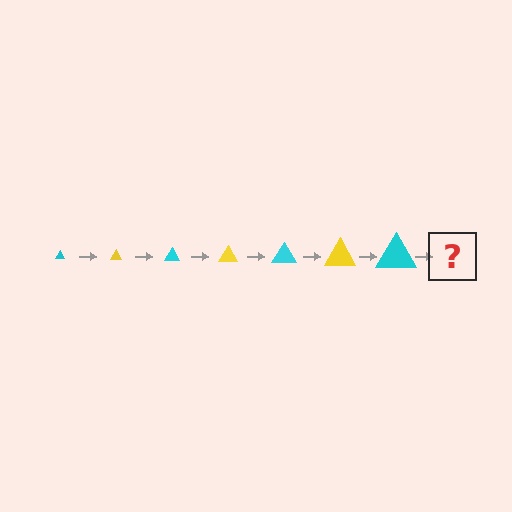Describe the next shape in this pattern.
It should be a yellow triangle, larger than the previous one.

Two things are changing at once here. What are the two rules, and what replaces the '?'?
The two rules are that the triangle grows larger each step and the color cycles through cyan and yellow. The '?' should be a yellow triangle, larger than the previous one.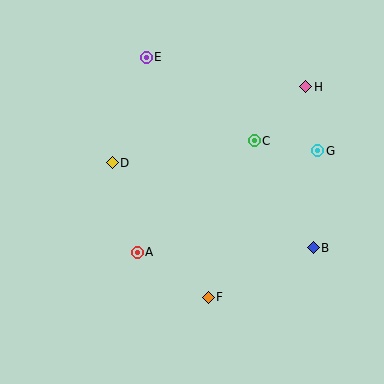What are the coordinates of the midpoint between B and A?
The midpoint between B and A is at (225, 250).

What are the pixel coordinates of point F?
Point F is at (208, 297).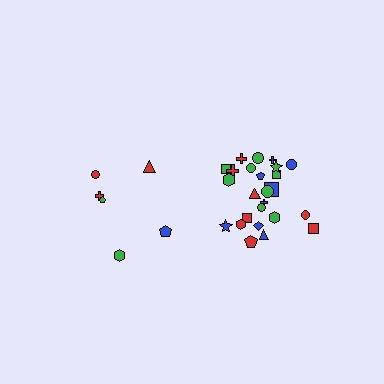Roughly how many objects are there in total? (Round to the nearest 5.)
Roughly 30 objects in total.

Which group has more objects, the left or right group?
The right group.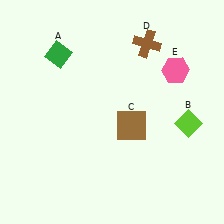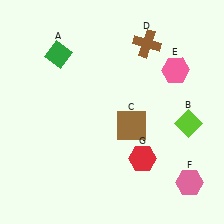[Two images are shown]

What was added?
A pink hexagon (F), a red hexagon (G) were added in Image 2.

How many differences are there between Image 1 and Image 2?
There are 2 differences between the two images.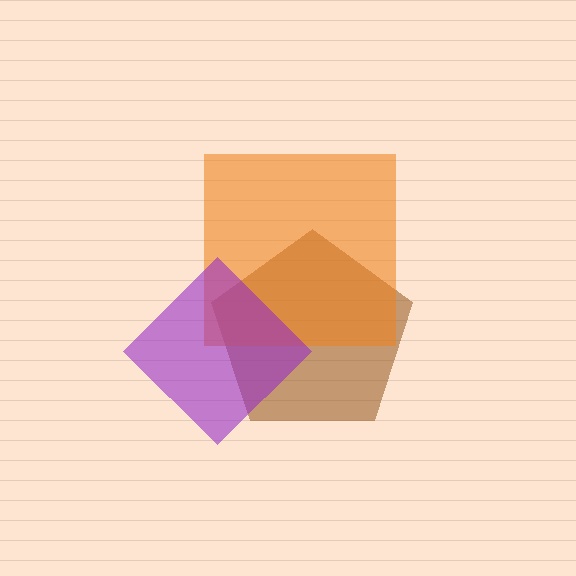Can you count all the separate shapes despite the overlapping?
Yes, there are 3 separate shapes.